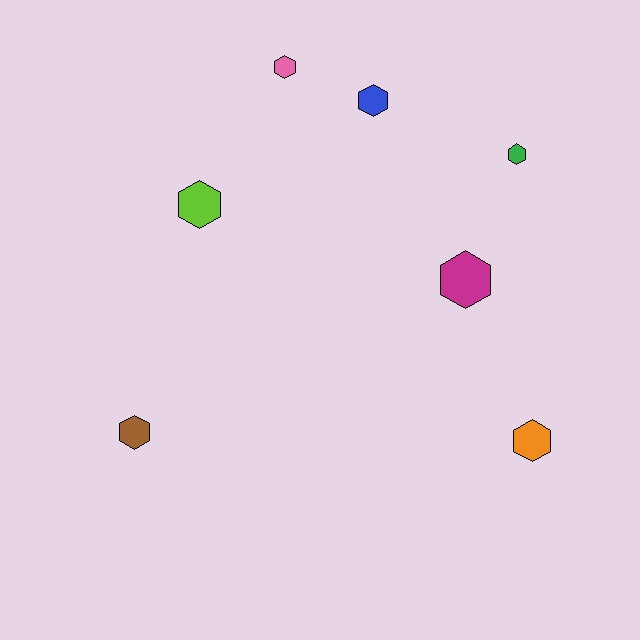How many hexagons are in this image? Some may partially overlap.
There are 7 hexagons.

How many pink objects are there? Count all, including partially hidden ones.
There is 1 pink object.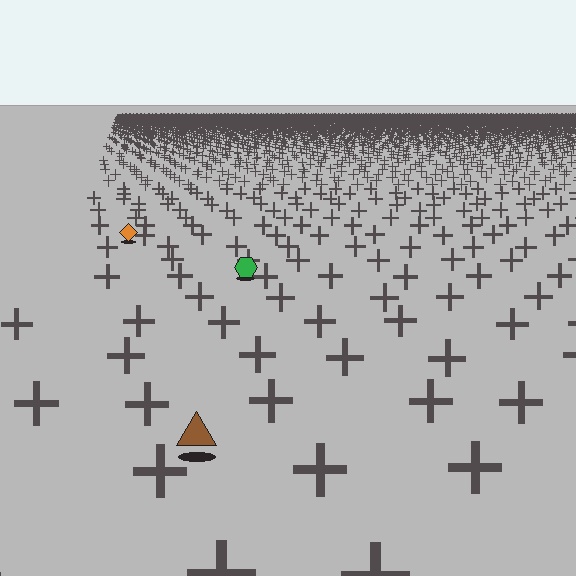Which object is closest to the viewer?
The brown triangle is closest. The texture marks near it are larger and more spread out.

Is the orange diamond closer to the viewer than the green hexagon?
No. The green hexagon is closer — you can tell from the texture gradient: the ground texture is coarser near it.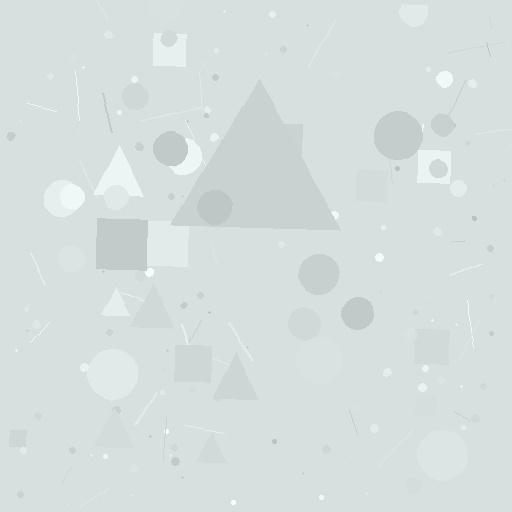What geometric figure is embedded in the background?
A triangle is embedded in the background.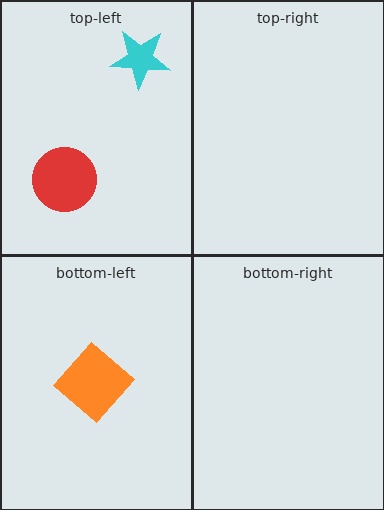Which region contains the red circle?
The top-left region.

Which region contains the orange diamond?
The bottom-left region.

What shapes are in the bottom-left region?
The orange diamond.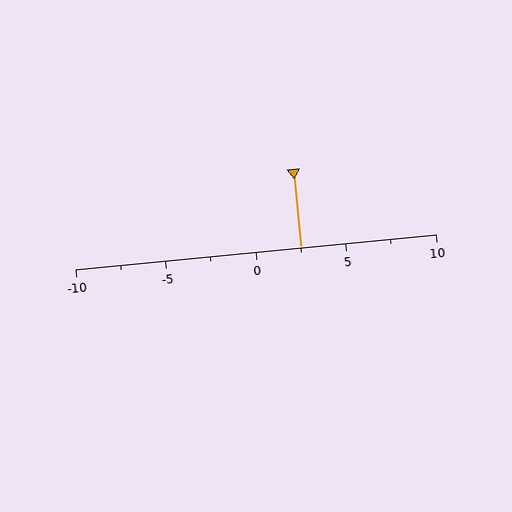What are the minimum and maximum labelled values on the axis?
The axis runs from -10 to 10.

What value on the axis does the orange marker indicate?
The marker indicates approximately 2.5.